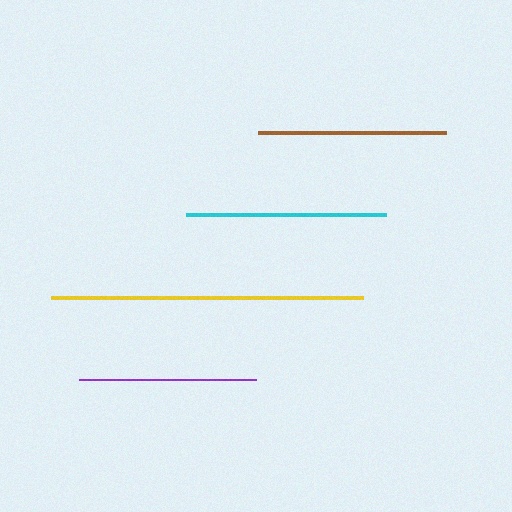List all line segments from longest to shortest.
From longest to shortest: yellow, cyan, brown, purple.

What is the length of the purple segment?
The purple segment is approximately 177 pixels long.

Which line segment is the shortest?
The purple line is the shortest at approximately 177 pixels.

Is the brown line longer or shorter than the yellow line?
The yellow line is longer than the brown line.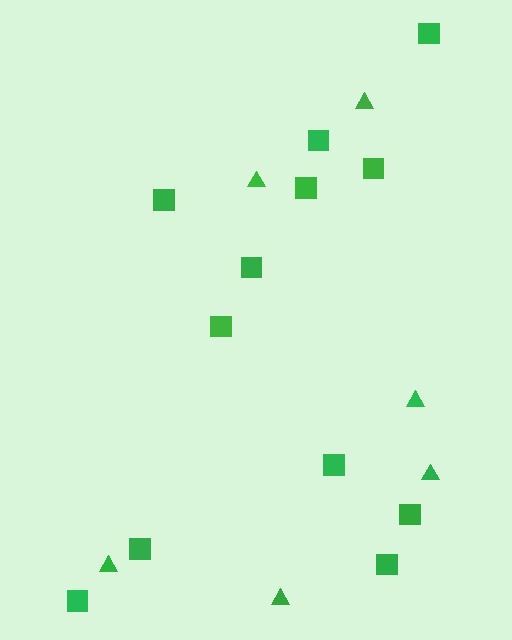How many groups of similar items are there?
There are 2 groups: one group of squares (12) and one group of triangles (6).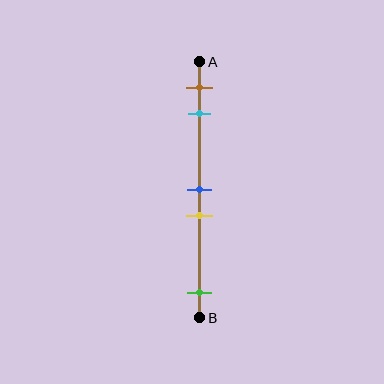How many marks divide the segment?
There are 5 marks dividing the segment.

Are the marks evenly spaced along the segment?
No, the marks are not evenly spaced.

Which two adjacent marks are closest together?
The blue and yellow marks are the closest adjacent pair.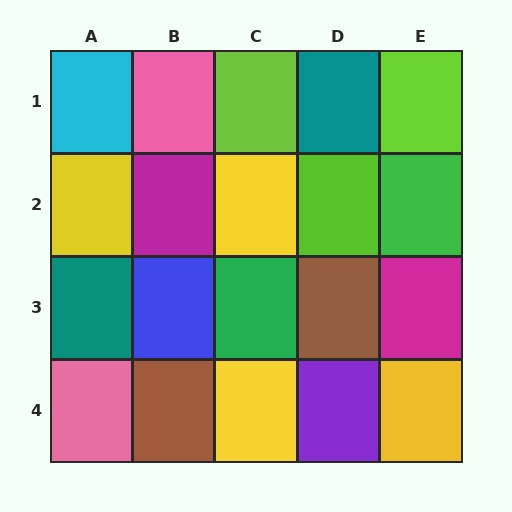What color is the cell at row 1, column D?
Teal.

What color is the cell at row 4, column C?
Yellow.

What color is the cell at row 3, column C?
Green.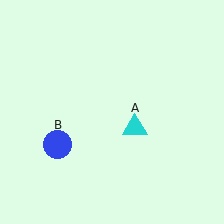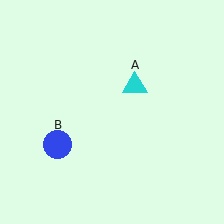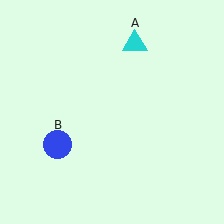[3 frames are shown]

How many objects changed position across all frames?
1 object changed position: cyan triangle (object A).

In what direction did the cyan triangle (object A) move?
The cyan triangle (object A) moved up.